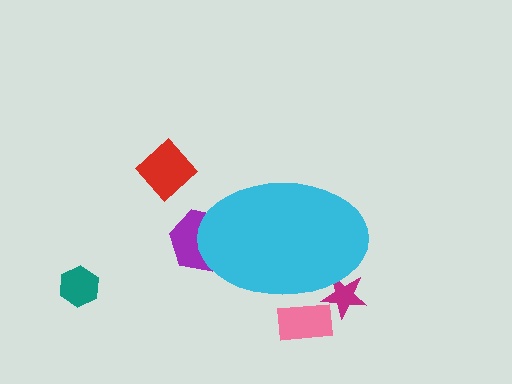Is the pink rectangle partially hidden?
Yes, the pink rectangle is partially hidden behind the cyan ellipse.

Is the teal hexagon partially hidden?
No, the teal hexagon is fully visible.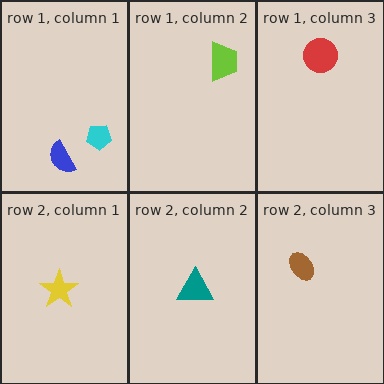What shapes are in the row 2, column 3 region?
The brown ellipse.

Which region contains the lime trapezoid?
The row 1, column 2 region.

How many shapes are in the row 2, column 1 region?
1.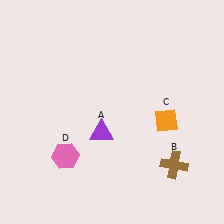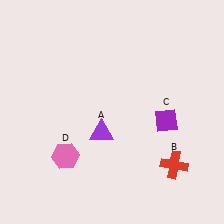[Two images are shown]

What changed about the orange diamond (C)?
In Image 1, C is orange. In Image 2, it changed to purple.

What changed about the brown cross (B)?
In Image 1, B is brown. In Image 2, it changed to red.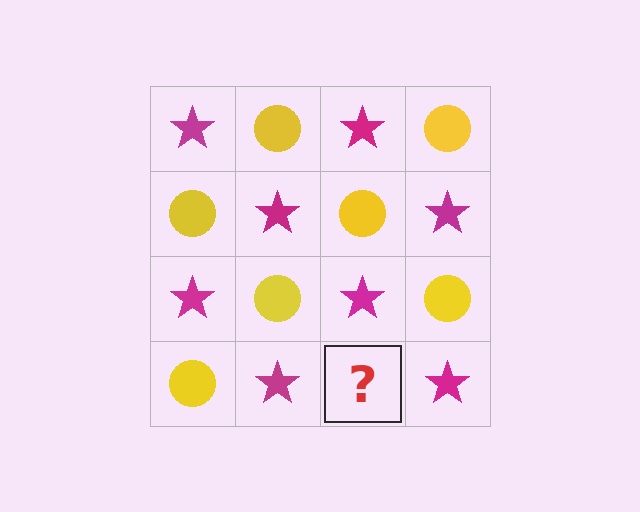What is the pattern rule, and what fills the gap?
The rule is that it alternates magenta star and yellow circle in a checkerboard pattern. The gap should be filled with a yellow circle.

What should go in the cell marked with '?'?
The missing cell should contain a yellow circle.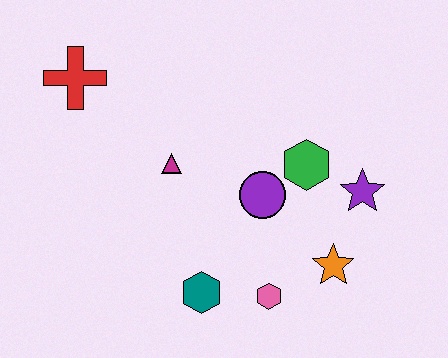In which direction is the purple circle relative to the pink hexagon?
The purple circle is above the pink hexagon.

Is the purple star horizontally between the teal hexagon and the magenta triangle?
No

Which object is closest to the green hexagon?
The purple circle is closest to the green hexagon.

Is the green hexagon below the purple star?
No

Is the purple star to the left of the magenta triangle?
No